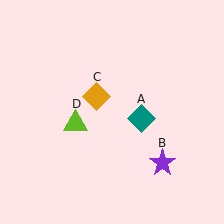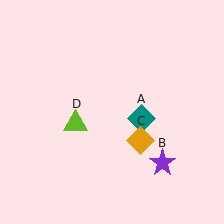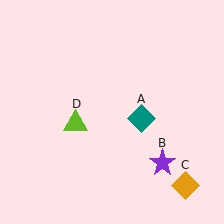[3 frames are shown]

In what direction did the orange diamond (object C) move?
The orange diamond (object C) moved down and to the right.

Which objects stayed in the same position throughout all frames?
Teal diamond (object A) and purple star (object B) and lime triangle (object D) remained stationary.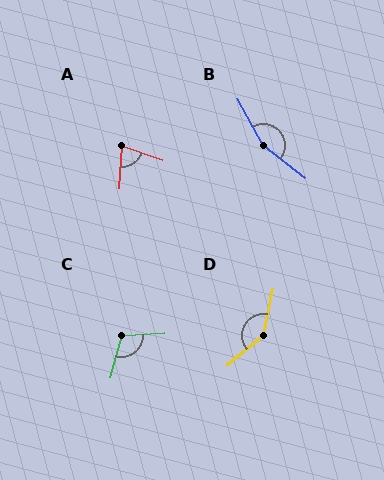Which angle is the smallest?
A, at approximately 74 degrees.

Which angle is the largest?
B, at approximately 156 degrees.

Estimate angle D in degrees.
Approximately 142 degrees.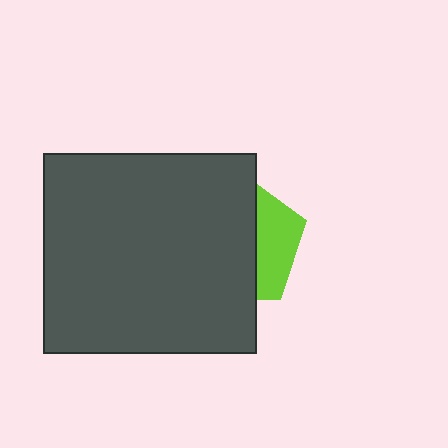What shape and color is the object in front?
The object in front is a dark gray rectangle.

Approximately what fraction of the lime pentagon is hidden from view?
Roughly 69% of the lime pentagon is hidden behind the dark gray rectangle.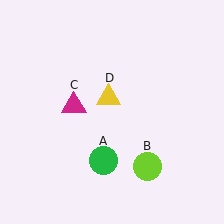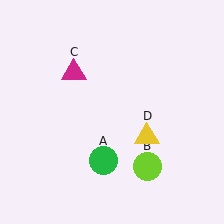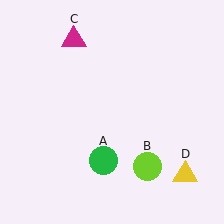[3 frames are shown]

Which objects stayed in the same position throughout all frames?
Green circle (object A) and lime circle (object B) remained stationary.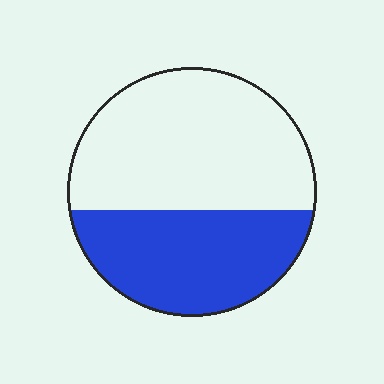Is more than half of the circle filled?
No.